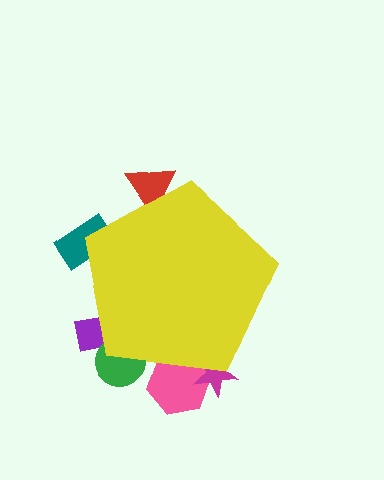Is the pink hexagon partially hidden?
Yes, the pink hexagon is partially hidden behind the yellow pentagon.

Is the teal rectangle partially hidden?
Yes, the teal rectangle is partially hidden behind the yellow pentagon.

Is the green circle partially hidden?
Yes, the green circle is partially hidden behind the yellow pentagon.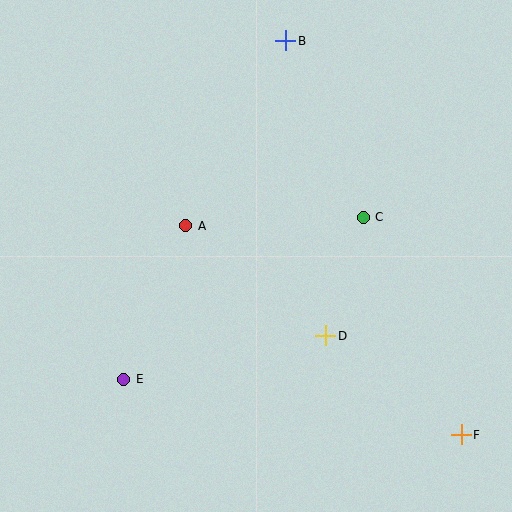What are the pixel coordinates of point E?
Point E is at (124, 379).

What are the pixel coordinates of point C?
Point C is at (363, 217).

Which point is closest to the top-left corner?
Point B is closest to the top-left corner.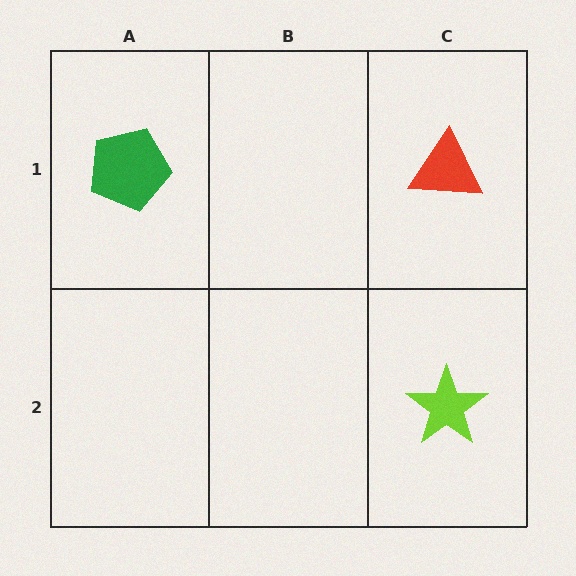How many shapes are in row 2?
1 shape.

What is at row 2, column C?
A lime star.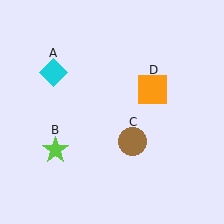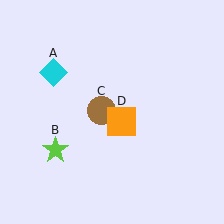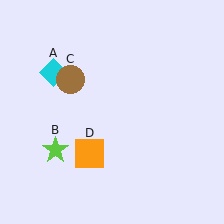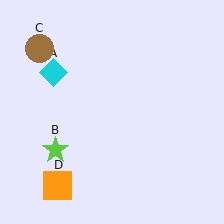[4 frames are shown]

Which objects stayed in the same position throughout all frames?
Cyan diamond (object A) and lime star (object B) remained stationary.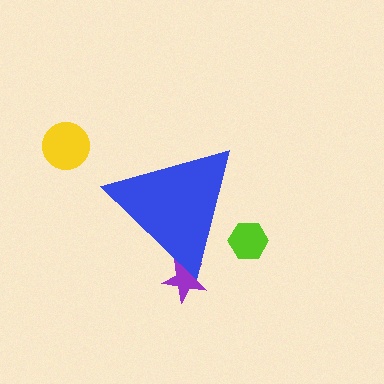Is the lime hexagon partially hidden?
Yes, the lime hexagon is partially hidden behind the blue triangle.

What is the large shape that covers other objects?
A blue triangle.